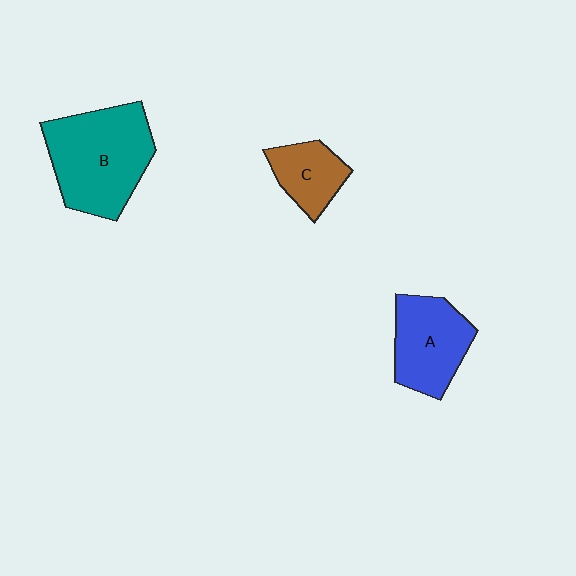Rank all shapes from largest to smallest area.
From largest to smallest: B (teal), A (blue), C (brown).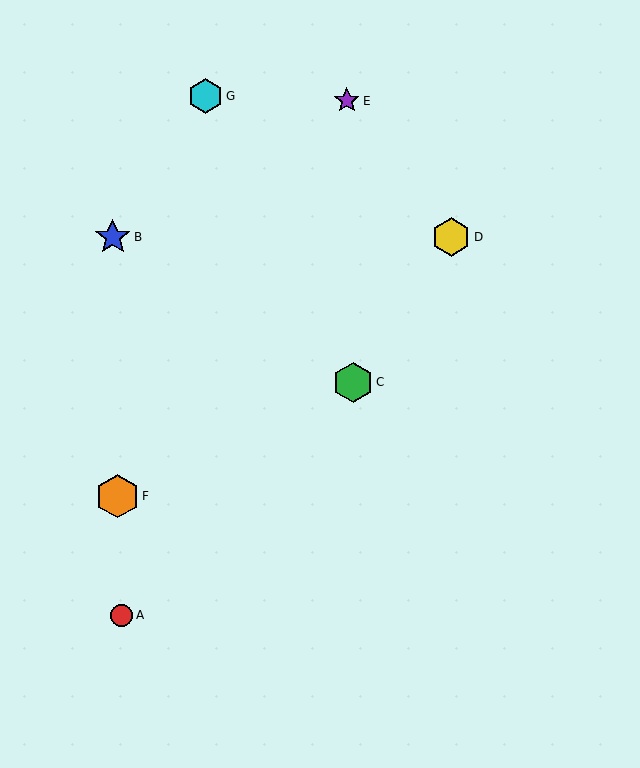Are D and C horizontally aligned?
No, D is at y≈237 and C is at y≈383.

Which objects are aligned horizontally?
Objects B, D are aligned horizontally.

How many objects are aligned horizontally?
2 objects (B, D) are aligned horizontally.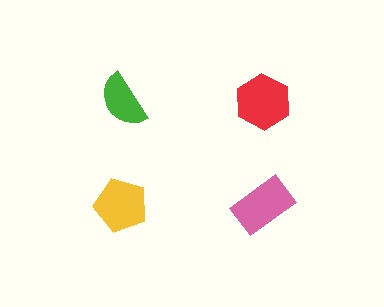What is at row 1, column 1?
A green semicircle.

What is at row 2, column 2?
A pink rectangle.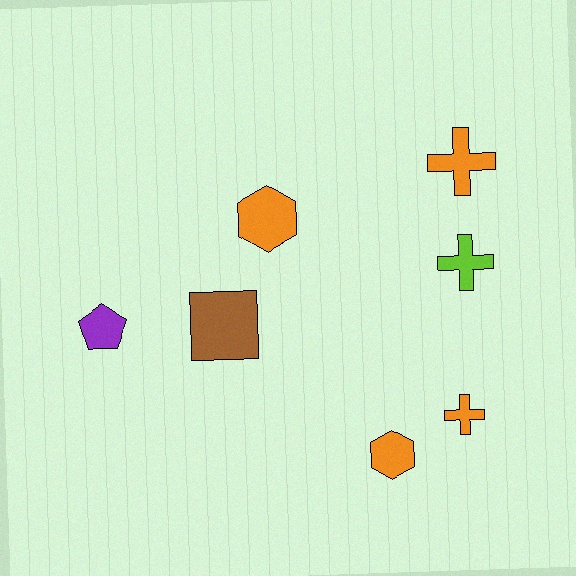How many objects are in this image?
There are 7 objects.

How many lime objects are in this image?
There is 1 lime object.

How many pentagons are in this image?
There is 1 pentagon.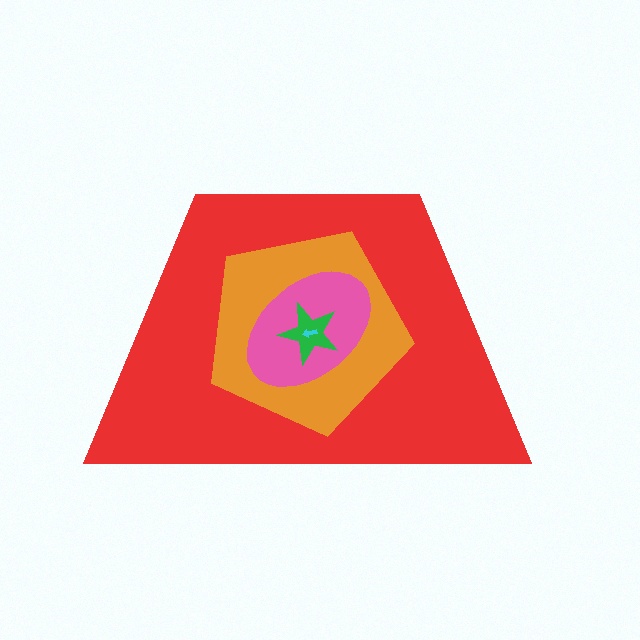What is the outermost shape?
The red trapezoid.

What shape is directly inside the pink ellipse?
The green star.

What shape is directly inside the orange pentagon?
The pink ellipse.